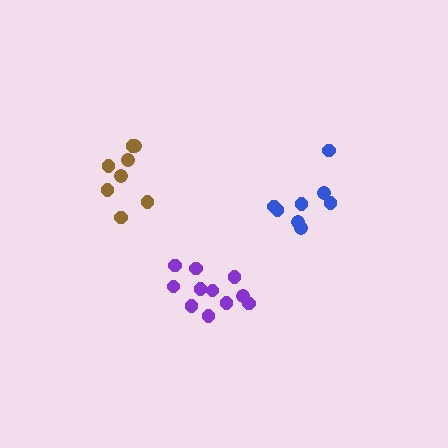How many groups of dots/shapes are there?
There are 3 groups.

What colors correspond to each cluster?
The clusters are colored: purple, blue, brown.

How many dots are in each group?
Group 1: 11 dots, Group 2: 8 dots, Group 3: 8 dots (27 total).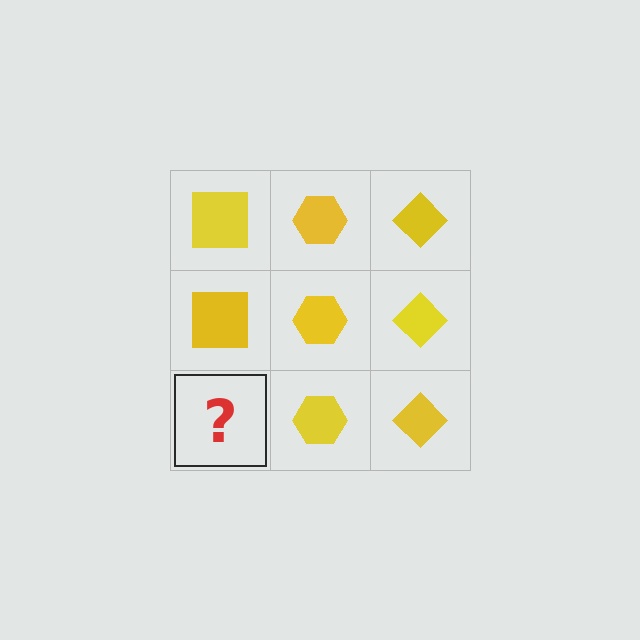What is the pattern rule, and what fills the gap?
The rule is that each column has a consistent shape. The gap should be filled with a yellow square.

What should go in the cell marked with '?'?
The missing cell should contain a yellow square.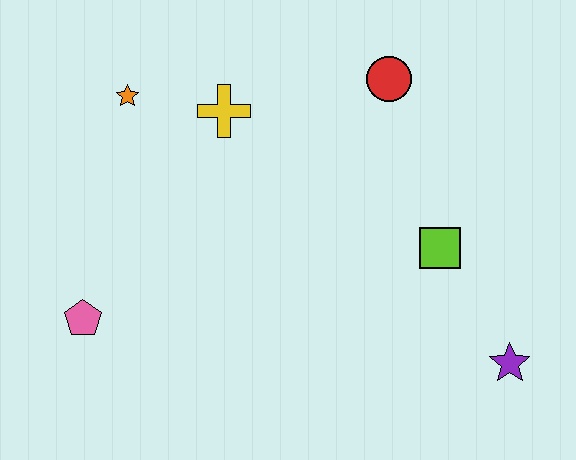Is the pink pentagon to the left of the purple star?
Yes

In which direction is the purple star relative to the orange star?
The purple star is to the right of the orange star.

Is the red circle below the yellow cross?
No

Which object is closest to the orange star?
The yellow cross is closest to the orange star.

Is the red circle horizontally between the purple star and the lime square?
No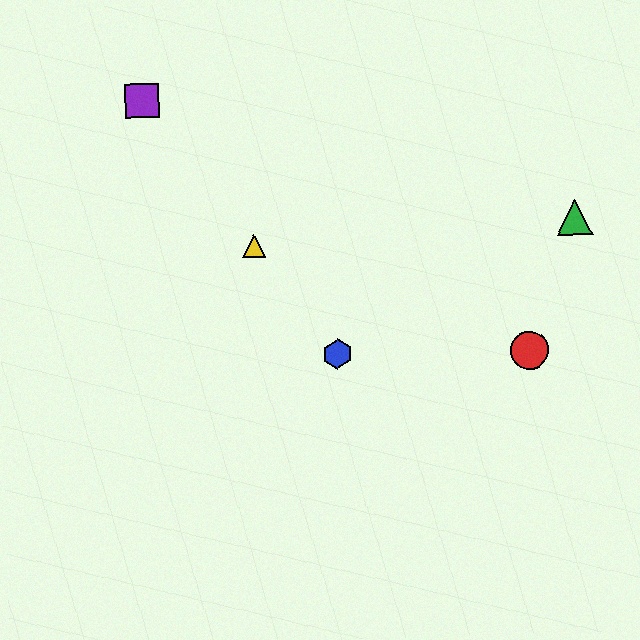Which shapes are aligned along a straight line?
The blue hexagon, the yellow triangle, the purple square are aligned along a straight line.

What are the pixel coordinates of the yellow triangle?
The yellow triangle is at (254, 246).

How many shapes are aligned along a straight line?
3 shapes (the blue hexagon, the yellow triangle, the purple square) are aligned along a straight line.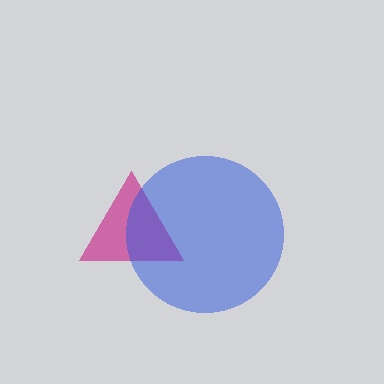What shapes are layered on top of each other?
The layered shapes are: a magenta triangle, a blue circle.